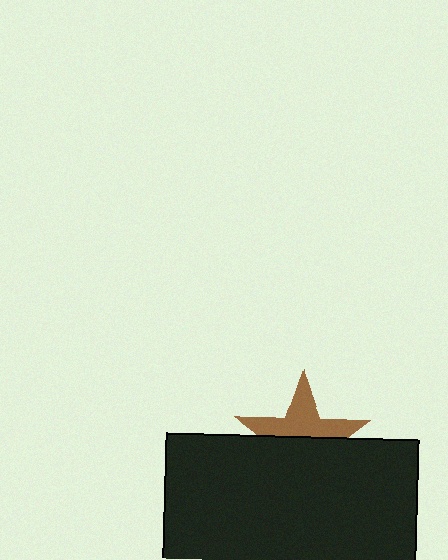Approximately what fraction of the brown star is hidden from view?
Roughly 53% of the brown star is hidden behind the black rectangle.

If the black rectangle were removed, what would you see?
You would see the complete brown star.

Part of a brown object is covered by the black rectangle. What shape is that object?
It is a star.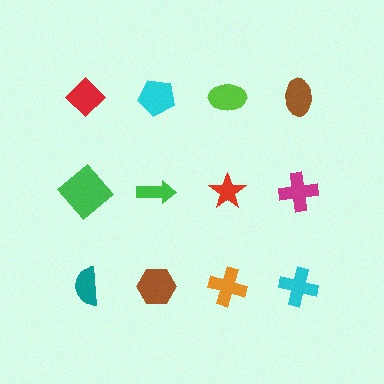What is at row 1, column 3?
A lime ellipse.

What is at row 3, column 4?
A cyan cross.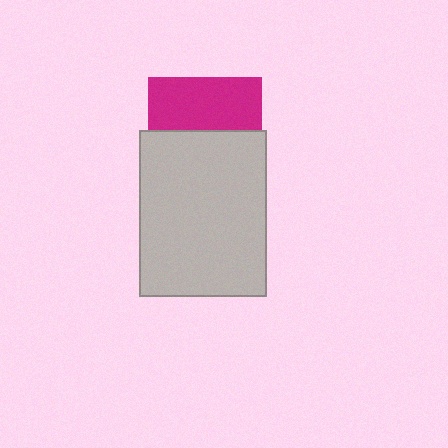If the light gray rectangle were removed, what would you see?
You would see the complete magenta square.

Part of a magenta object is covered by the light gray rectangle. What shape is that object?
It is a square.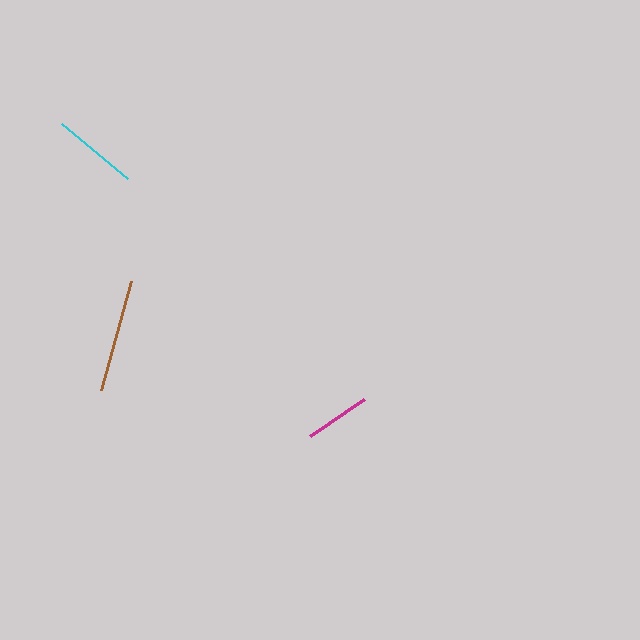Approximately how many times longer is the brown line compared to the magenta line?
The brown line is approximately 1.7 times the length of the magenta line.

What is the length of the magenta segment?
The magenta segment is approximately 65 pixels long.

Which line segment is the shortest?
The magenta line is the shortest at approximately 65 pixels.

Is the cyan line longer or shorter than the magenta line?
The cyan line is longer than the magenta line.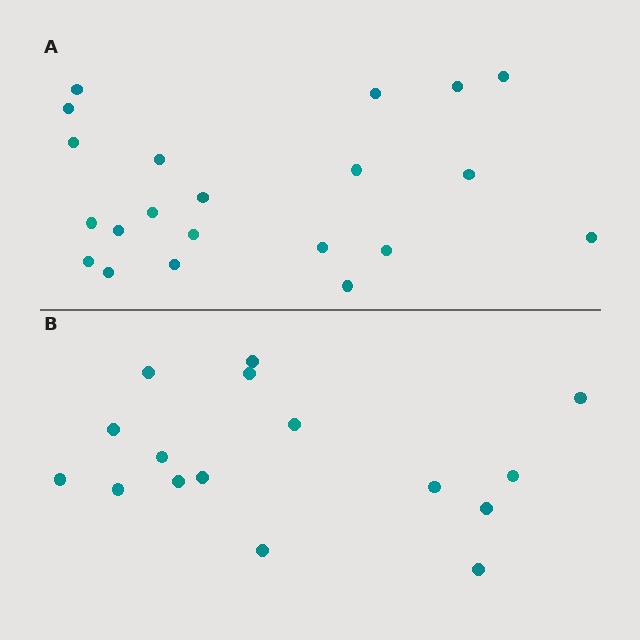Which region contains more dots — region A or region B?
Region A (the top region) has more dots.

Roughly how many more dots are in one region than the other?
Region A has about 5 more dots than region B.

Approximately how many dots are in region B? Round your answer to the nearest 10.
About 20 dots. (The exact count is 16, which rounds to 20.)